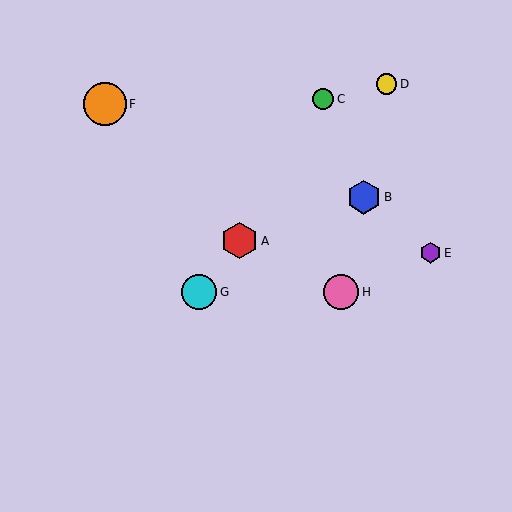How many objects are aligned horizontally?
2 objects (G, H) are aligned horizontally.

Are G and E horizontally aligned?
No, G is at y≈292 and E is at y≈253.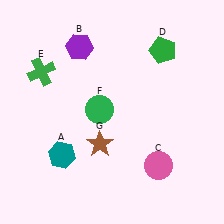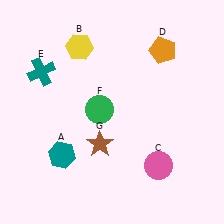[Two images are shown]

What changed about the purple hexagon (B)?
In Image 1, B is purple. In Image 2, it changed to yellow.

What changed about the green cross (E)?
In Image 1, E is green. In Image 2, it changed to teal.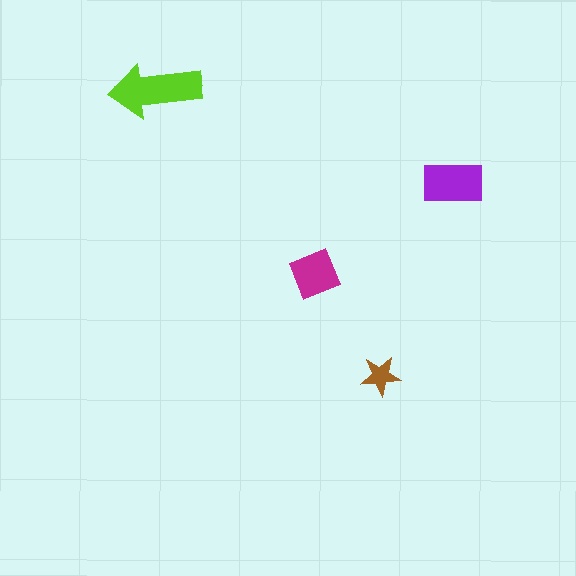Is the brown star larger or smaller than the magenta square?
Smaller.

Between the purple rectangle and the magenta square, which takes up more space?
The purple rectangle.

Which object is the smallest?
The brown star.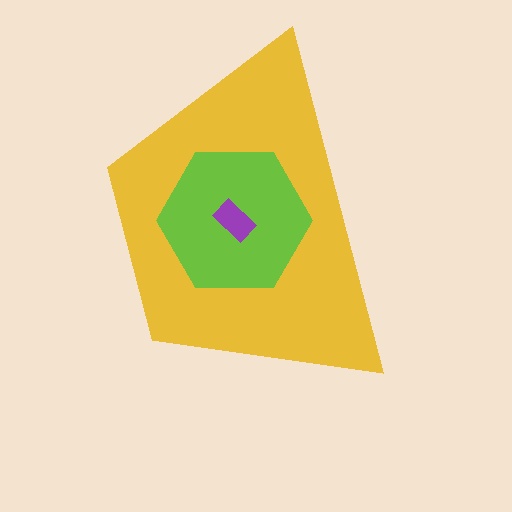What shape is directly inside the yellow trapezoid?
The lime hexagon.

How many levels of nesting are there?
3.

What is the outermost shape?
The yellow trapezoid.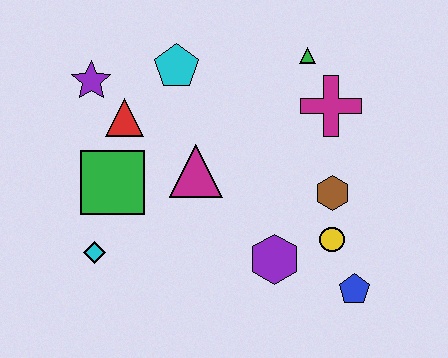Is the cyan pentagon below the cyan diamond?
No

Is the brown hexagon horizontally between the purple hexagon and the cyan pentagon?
No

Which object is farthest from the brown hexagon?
The purple star is farthest from the brown hexagon.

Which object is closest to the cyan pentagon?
The red triangle is closest to the cyan pentagon.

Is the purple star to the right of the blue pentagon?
No